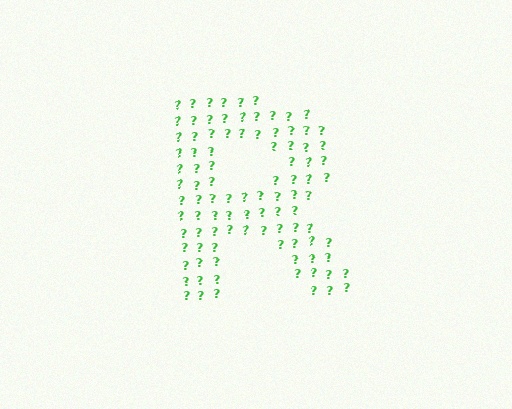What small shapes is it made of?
It is made of small question marks.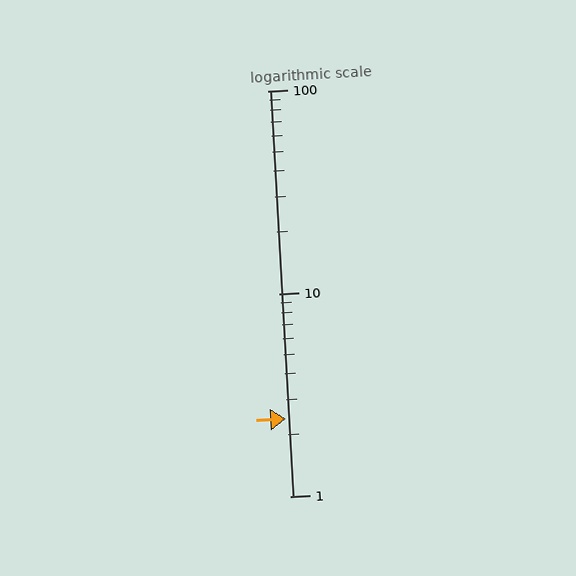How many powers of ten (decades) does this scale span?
The scale spans 2 decades, from 1 to 100.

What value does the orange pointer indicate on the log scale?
The pointer indicates approximately 2.4.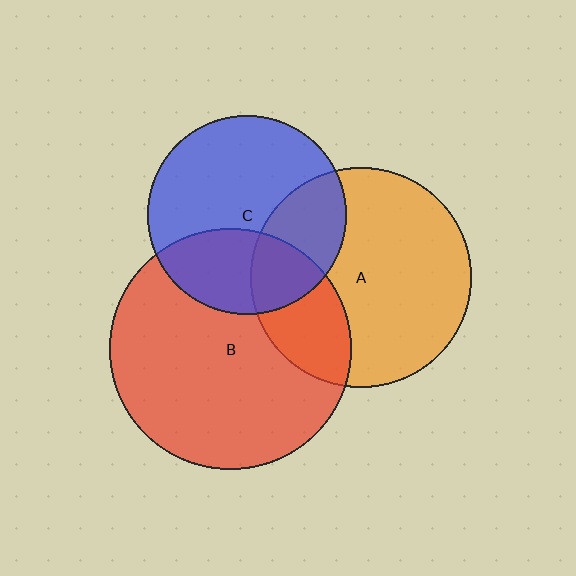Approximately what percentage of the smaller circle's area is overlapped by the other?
Approximately 25%.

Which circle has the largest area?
Circle B (red).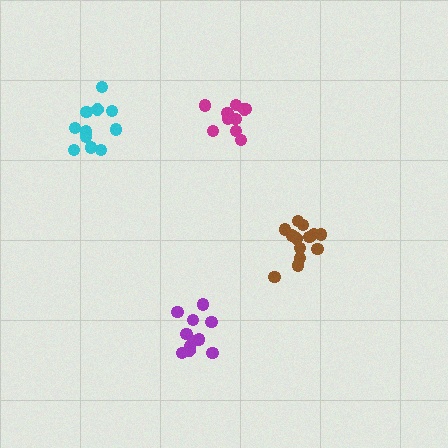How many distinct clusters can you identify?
There are 4 distinct clusters.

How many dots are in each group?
Group 1: 12 dots, Group 2: 11 dots, Group 3: 13 dots, Group 4: 12 dots (48 total).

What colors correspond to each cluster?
The clusters are colored: cyan, magenta, brown, purple.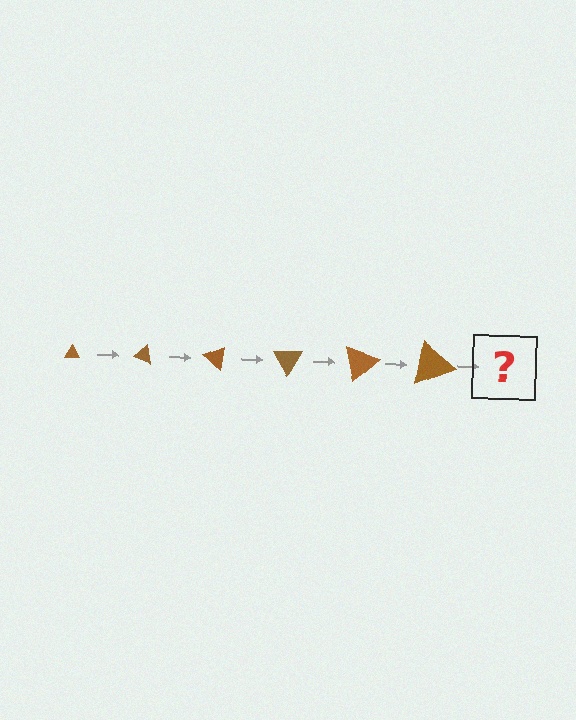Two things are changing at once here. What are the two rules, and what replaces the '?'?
The two rules are that the triangle grows larger each step and it rotates 20 degrees each step. The '?' should be a triangle, larger than the previous one and rotated 120 degrees from the start.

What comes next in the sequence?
The next element should be a triangle, larger than the previous one and rotated 120 degrees from the start.